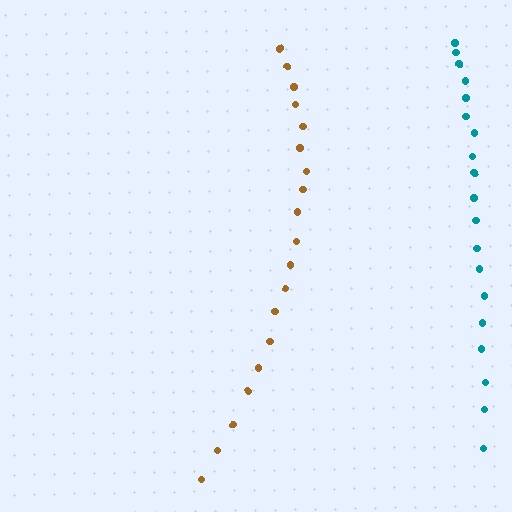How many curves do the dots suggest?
There are 2 distinct paths.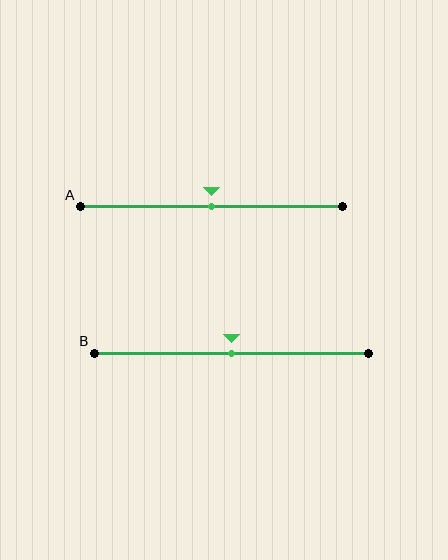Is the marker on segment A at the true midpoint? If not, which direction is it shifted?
Yes, the marker on segment A is at the true midpoint.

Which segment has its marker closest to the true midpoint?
Segment A has its marker closest to the true midpoint.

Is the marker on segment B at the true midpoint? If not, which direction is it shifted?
Yes, the marker on segment B is at the true midpoint.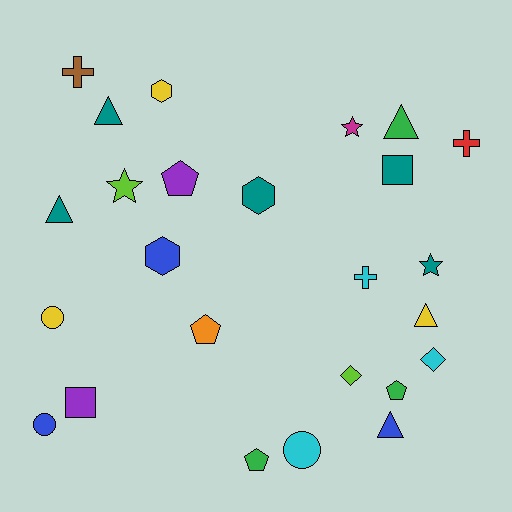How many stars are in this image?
There are 3 stars.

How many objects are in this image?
There are 25 objects.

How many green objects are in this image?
There are 3 green objects.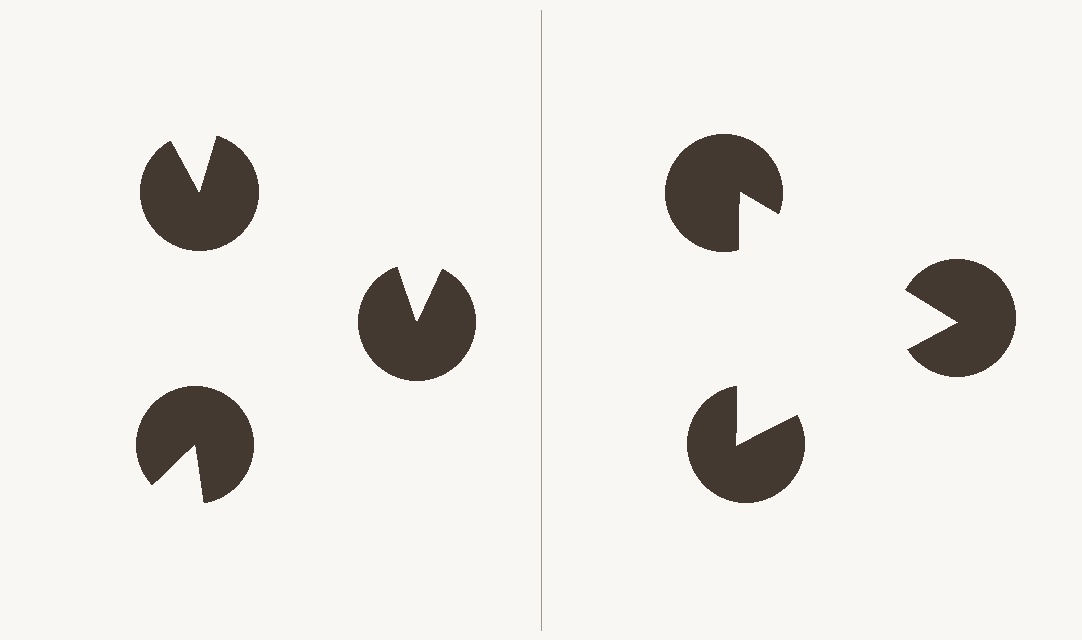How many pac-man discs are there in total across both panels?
6 — 3 on each side.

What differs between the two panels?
The pac-man discs are positioned identically on both sides; only the wedge orientations differ. On the right they align to a triangle; on the left they are misaligned.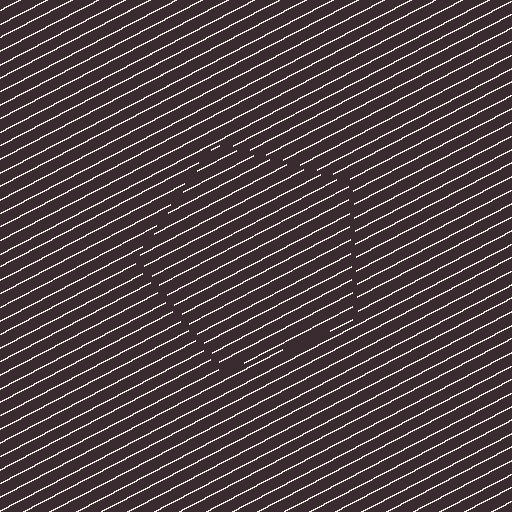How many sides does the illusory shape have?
5 sides — the line-ends trace a pentagon.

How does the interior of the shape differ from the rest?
The interior of the shape contains the same grating, shifted by half a period — the contour is defined by the phase discontinuity where line-ends from the inner and outer gratings abut.